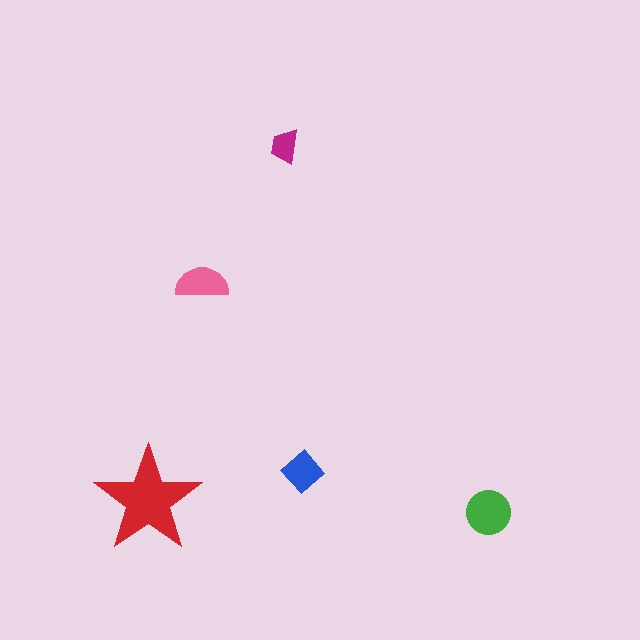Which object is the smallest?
The magenta trapezoid.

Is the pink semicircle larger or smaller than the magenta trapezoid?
Larger.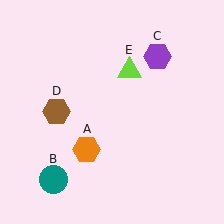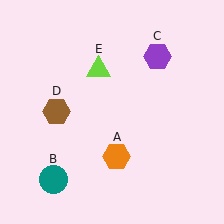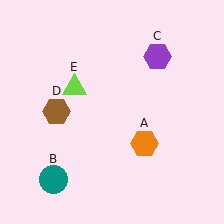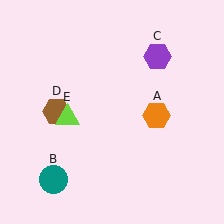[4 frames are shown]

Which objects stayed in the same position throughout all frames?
Teal circle (object B) and purple hexagon (object C) and brown hexagon (object D) remained stationary.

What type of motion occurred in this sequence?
The orange hexagon (object A), lime triangle (object E) rotated counterclockwise around the center of the scene.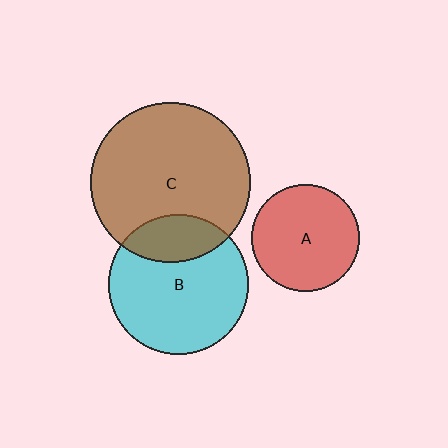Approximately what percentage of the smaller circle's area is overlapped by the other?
Approximately 25%.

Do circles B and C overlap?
Yes.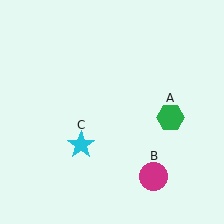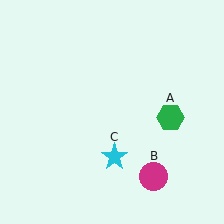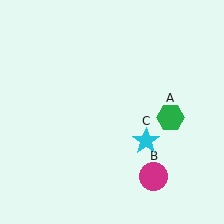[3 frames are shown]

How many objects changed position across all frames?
1 object changed position: cyan star (object C).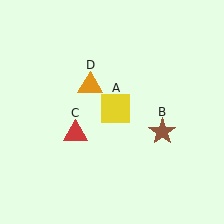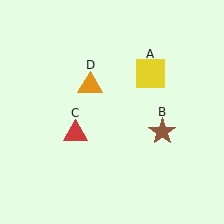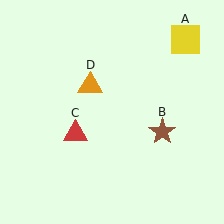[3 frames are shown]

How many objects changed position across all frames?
1 object changed position: yellow square (object A).